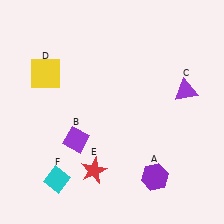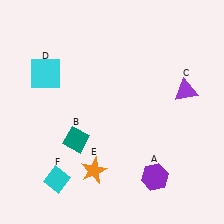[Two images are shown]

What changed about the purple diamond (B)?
In Image 1, B is purple. In Image 2, it changed to teal.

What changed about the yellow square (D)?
In Image 1, D is yellow. In Image 2, it changed to cyan.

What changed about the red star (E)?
In Image 1, E is red. In Image 2, it changed to orange.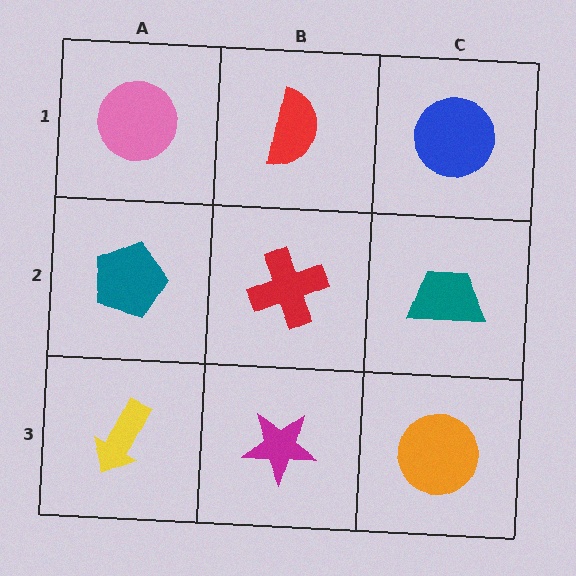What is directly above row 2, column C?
A blue circle.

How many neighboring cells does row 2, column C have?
3.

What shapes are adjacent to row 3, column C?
A teal trapezoid (row 2, column C), a magenta star (row 3, column B).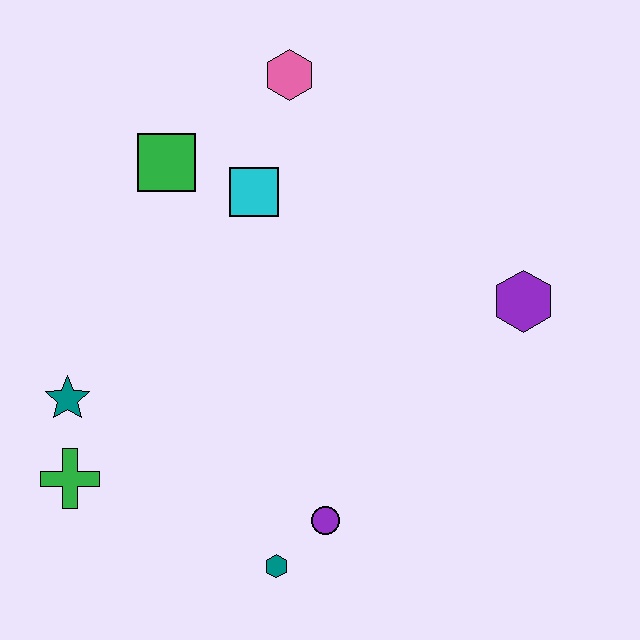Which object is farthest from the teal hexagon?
The pink hexagon is farthest from the teal hexagon.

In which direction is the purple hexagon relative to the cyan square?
The purple hexagon is to the right of the cyan square.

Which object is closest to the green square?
The cyan square is closest to the green square.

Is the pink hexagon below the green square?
No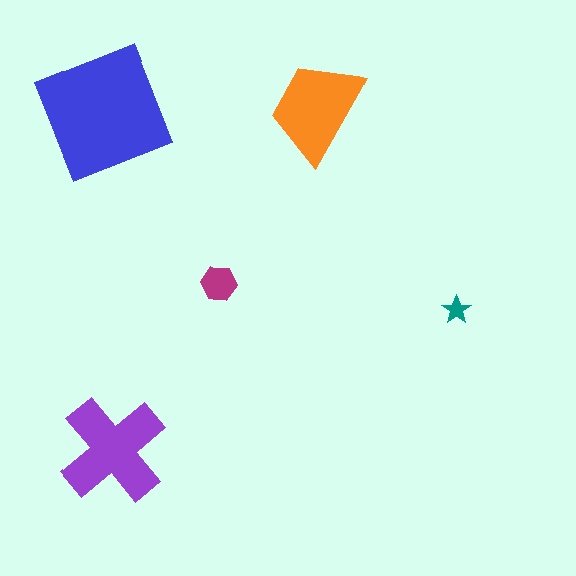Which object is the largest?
The blue square.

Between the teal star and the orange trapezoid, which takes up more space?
The orange trapezoid.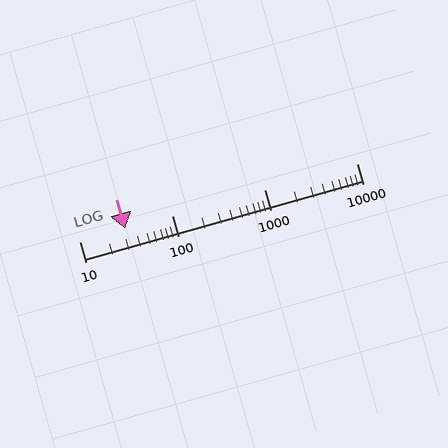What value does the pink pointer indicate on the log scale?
The pointer indicates approximately 31.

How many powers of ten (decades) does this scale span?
The scale spans 3 decades, from 10 to 10000.